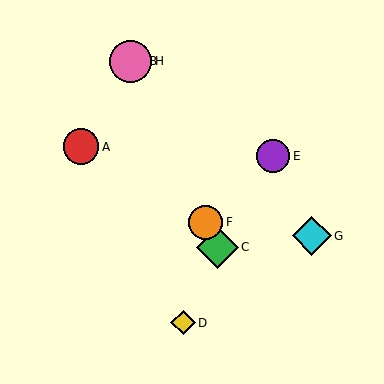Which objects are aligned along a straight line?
Objects B, C, F, H are aligned along a straight line.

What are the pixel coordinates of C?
Object C is at (217, 247).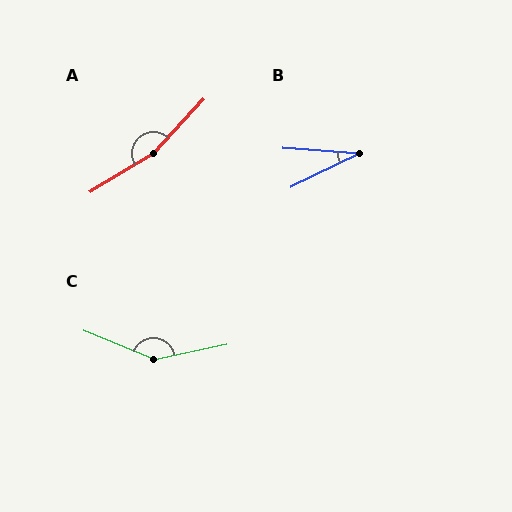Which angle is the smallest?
B, at approximately 30 degrees.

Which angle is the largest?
A, at approximately 164 degrees.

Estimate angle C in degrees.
Approximately 146 degrees.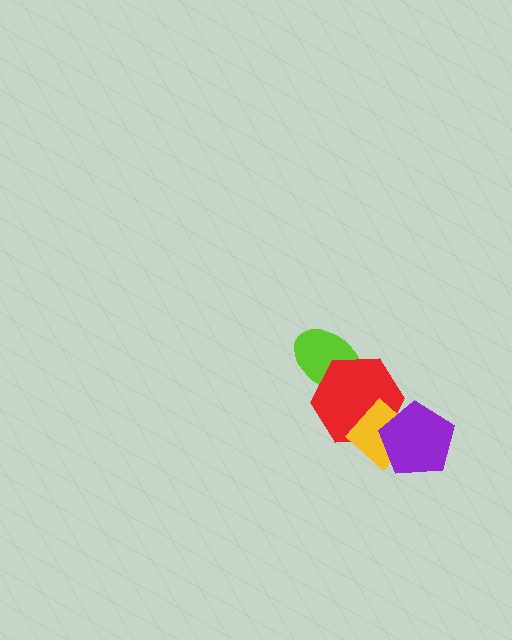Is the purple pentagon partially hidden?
No, no other shape covers it.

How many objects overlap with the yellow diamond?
2 objects overlap with the yellow diamond.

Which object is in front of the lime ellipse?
The red hexagon is in front of the lime ellipse.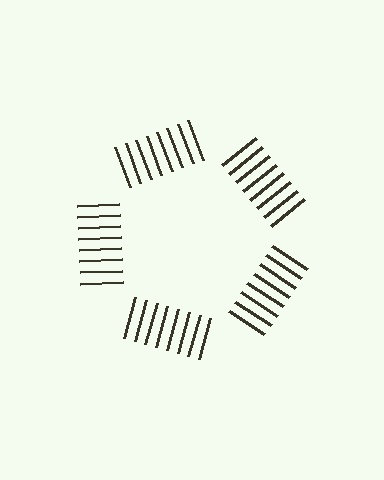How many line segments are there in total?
40 — 8 along each of the 5 edges.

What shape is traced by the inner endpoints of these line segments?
An illusory pentagon — the line segments terminate on its edges but no continuous stroke is drawn.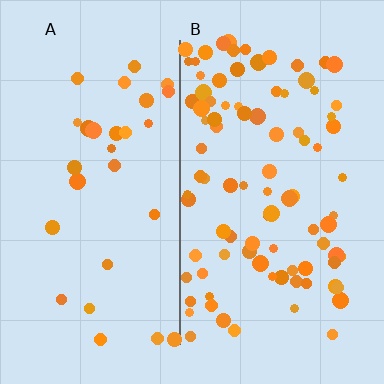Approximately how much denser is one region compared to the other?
Approximately 3.1× — region B over region A.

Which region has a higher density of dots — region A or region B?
B (the right).